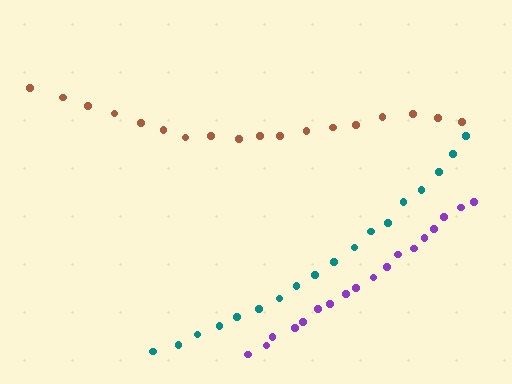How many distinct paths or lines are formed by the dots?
There are 3 distinct paths.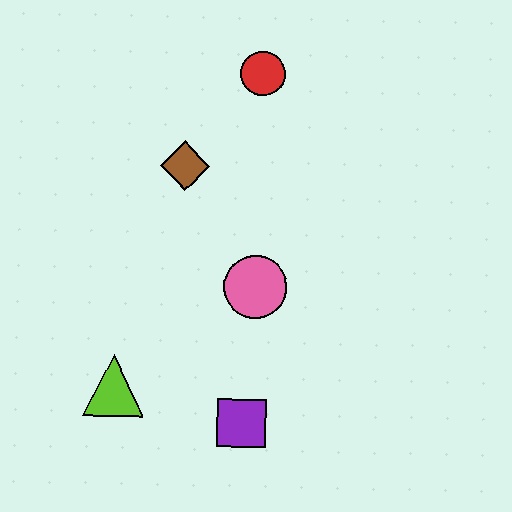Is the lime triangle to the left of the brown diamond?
Yes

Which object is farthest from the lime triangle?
The red circle is farthest from the lime triangle.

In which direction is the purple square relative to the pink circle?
The purple square is below the pink circle.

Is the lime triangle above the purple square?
Yes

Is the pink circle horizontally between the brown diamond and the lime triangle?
No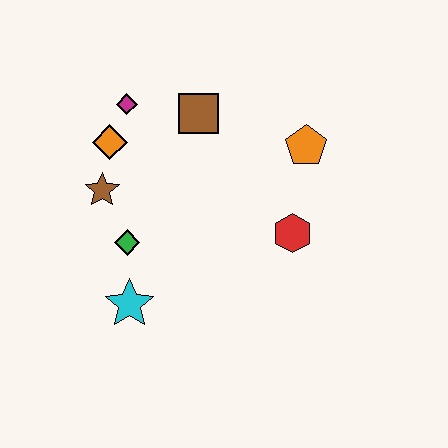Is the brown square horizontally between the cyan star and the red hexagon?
Yes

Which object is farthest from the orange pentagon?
The cyan star is farthest from the orange pentagon.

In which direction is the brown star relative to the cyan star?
The brown star is above the cyan star.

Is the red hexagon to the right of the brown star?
Yes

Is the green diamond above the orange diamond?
No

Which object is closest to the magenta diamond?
The orange diamond is closest to the magenta diamond.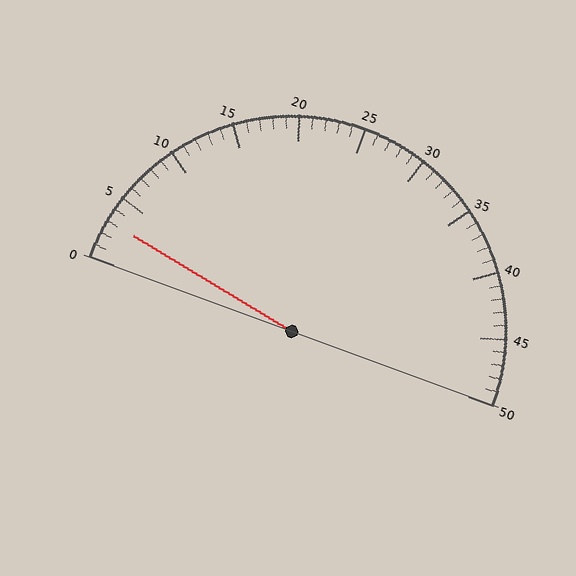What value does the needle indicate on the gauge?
The needle indicates approximately 3.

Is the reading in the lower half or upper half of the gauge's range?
The reading is in the lower half of the range (0 to 50).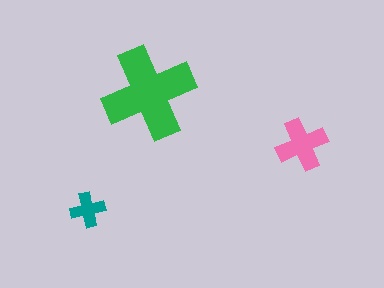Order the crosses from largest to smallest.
the green one, the pink one, the teal one.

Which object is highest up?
The green cross is topmost.